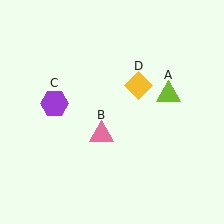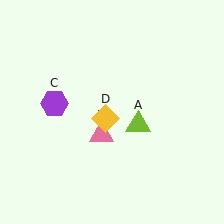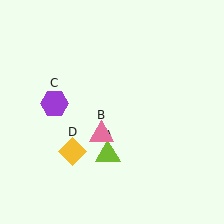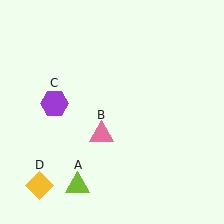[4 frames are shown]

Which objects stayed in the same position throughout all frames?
Pink triangle (object B) and purple hexagon (object C) remained stationary.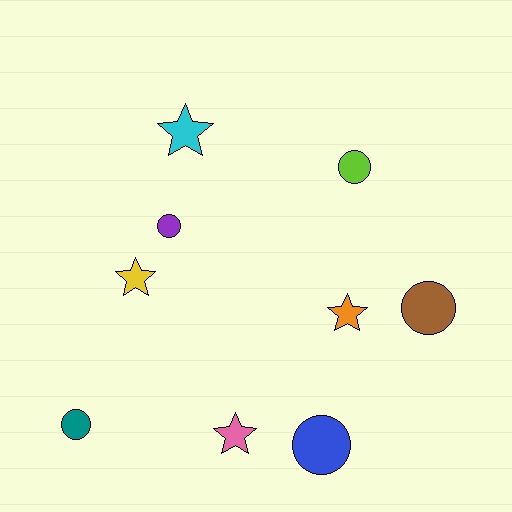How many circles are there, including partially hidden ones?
There are 5 circles.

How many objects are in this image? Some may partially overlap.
There are 9 objects.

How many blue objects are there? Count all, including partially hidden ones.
There is 1 blue object.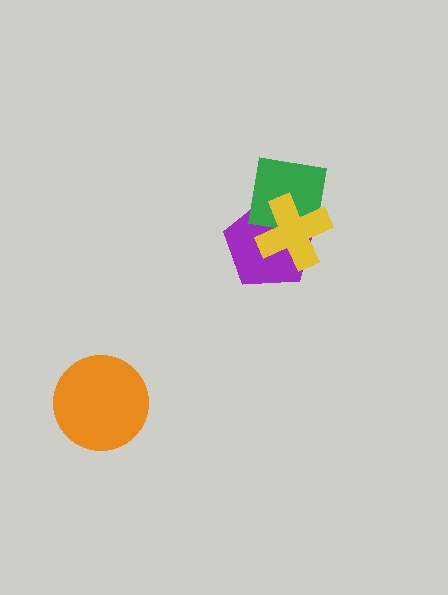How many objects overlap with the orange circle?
0 objects overlap with the orange circle.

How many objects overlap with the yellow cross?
2 objects overlap with the yellow cross.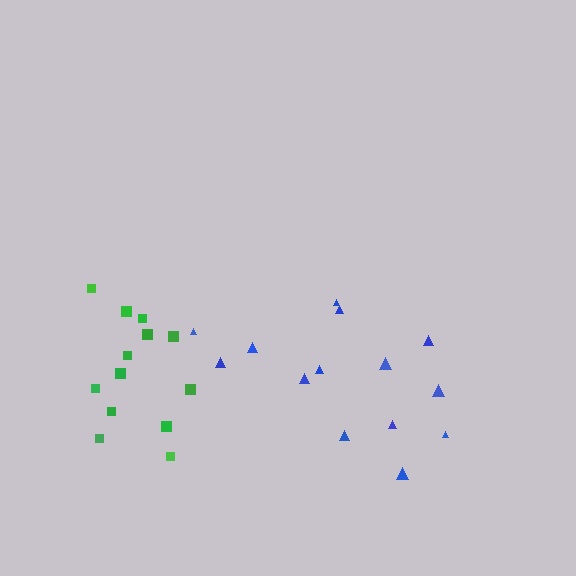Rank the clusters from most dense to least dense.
green, blue.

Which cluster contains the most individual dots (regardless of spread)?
Blue (14).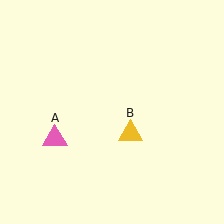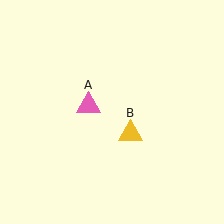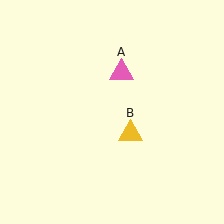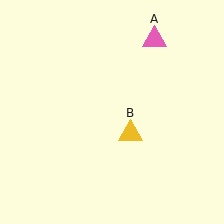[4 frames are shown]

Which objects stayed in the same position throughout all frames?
Yellow triangle (object B) remained stationary.